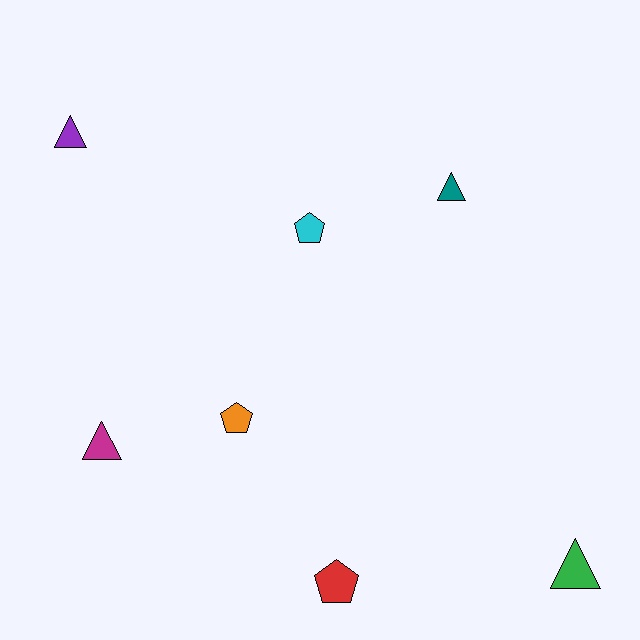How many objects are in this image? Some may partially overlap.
There are 7 objects.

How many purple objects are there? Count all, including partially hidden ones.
There is 1 purple object.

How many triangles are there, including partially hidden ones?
There are 4 triangles.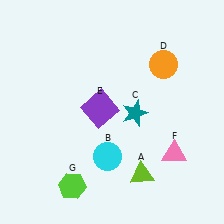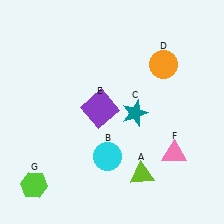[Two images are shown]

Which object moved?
The lime hexagon (G) moved left.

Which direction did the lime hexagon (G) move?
The lime hexagon (G) moved left.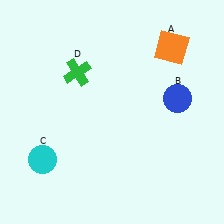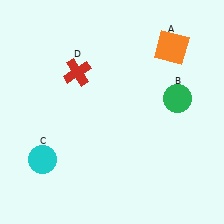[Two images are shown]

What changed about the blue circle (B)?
In Image 1, B is blue. In Image 2, it changed to green.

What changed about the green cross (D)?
In Image 1, D is green. In Image 2, it changed to red.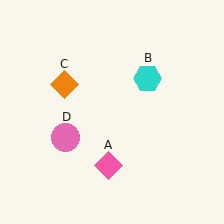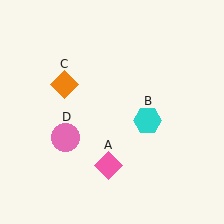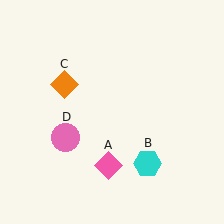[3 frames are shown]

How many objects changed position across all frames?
1 object changed position: cyan hexagon (object B).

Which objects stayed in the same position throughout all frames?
Pink diamond (object A) and orange diamond (object C) and pink circle (object D) remained stationary.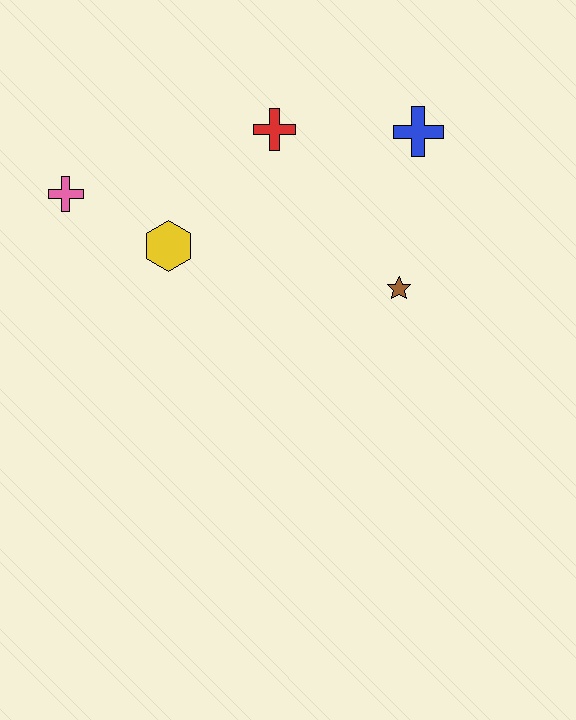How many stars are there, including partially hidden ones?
There is 1 star.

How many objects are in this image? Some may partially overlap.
There are 5 objects.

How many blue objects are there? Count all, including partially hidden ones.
There is 1 blue object.